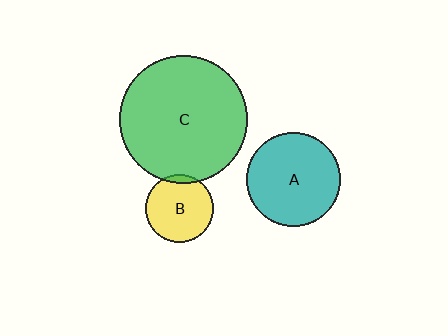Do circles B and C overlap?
Yes.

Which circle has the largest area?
Circle C (green).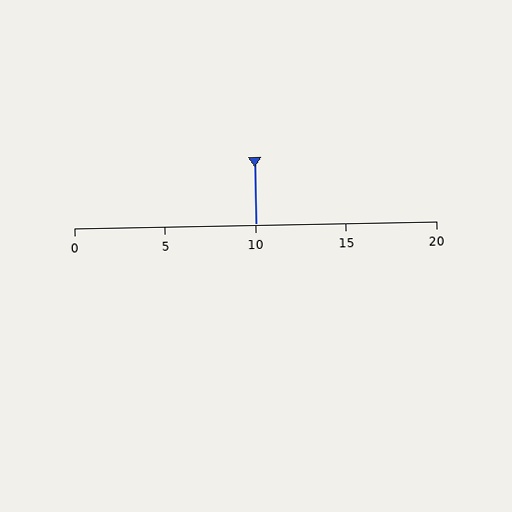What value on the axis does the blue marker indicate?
The marker indicates approximately 10.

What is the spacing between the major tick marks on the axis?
The major ticks are spaced 5 apart.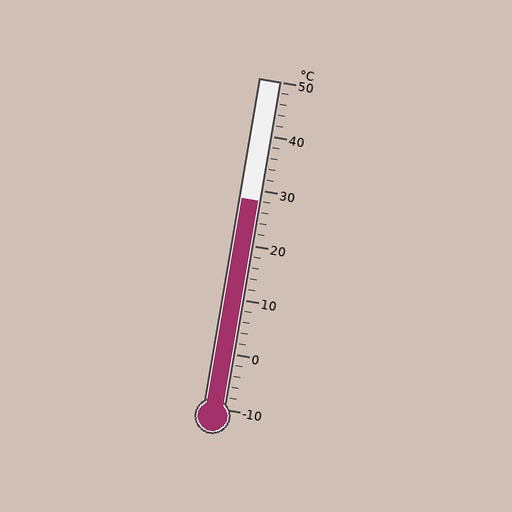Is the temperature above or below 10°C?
The temperature is above 10°C.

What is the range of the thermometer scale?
The thermometer scale ranges from -10°C to 50°C.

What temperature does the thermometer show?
The thermometer shows approximately 28°C.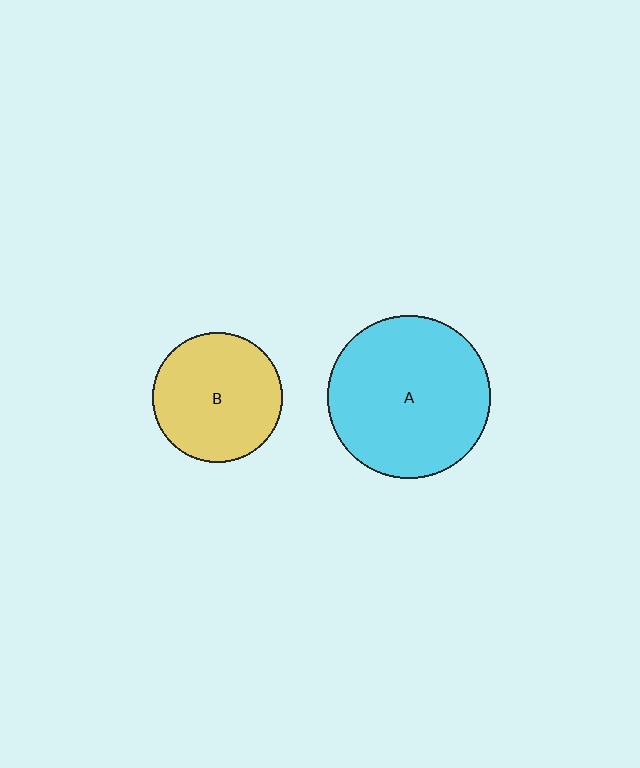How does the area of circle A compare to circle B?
Approximately 1.6 times.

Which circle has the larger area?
Circle A (cyan).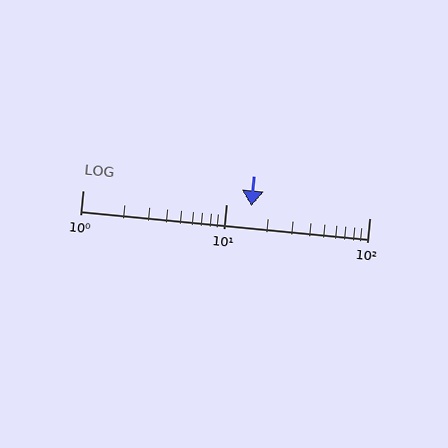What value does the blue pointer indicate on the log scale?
The pointer indicates approximately 15.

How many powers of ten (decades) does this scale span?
The scale spans 2 decades, from 1 to 100.